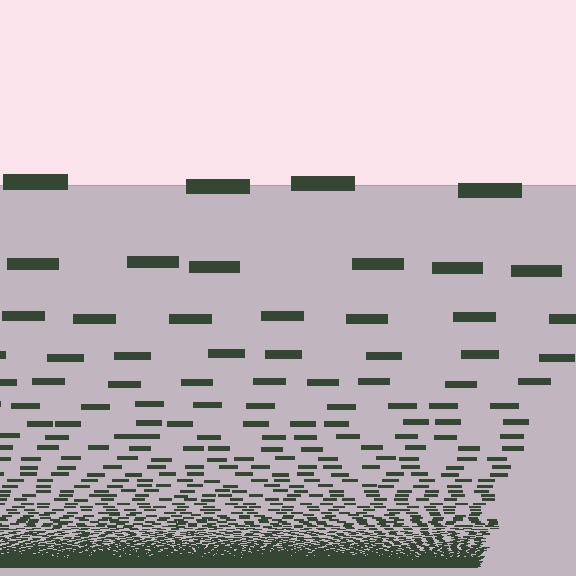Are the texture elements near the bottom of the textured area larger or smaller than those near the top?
Smaller. The gradient is inverted — elements near the bottom are smaller and denser.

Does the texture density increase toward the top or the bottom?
Density increases toward the bottom.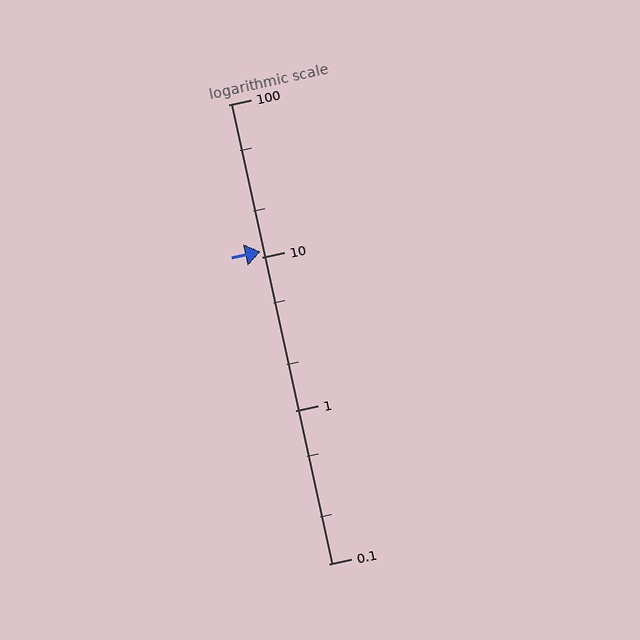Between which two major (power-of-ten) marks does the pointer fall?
The pointer is between 10 and 100.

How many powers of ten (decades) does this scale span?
The scale spans 3 decades, from 0.1 to 100.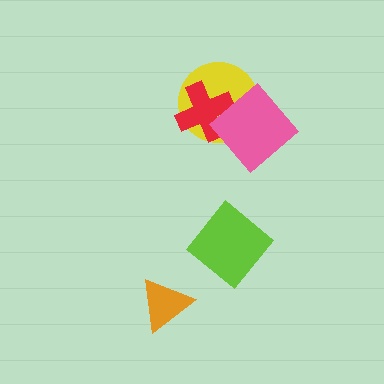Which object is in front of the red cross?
The pink diamond is in front of the red cross.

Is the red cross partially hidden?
Yes, it is partially covered by another shape.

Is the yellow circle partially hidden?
Yes, it is partially covered by another shape.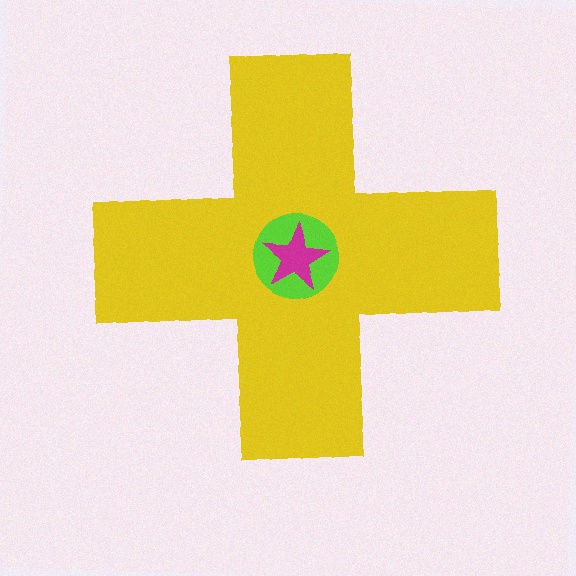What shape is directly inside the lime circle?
The magenta star.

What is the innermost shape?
The magenta star.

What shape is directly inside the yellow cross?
The lime circle.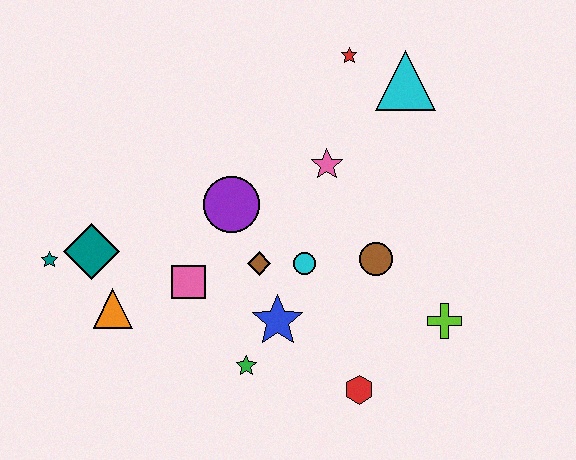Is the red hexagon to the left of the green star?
No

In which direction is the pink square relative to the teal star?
The pink square is to the right of the teal star.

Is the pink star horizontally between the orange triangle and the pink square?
No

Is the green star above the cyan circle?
No